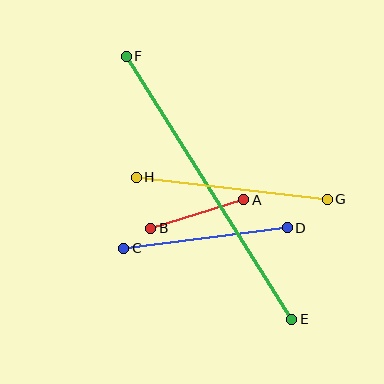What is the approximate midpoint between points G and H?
The midpoint is at approximately (232, 188) pixels.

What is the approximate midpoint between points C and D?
The midpoint is at approximately (206, 238) pixels.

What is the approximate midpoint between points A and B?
The midpoint is at approximately (197, 214) pixels.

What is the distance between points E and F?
The distance is approximately 311 pixels.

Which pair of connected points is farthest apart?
Points E and F are farthest apart.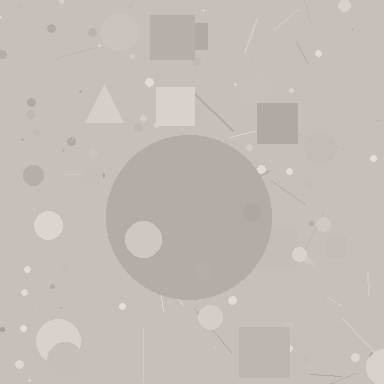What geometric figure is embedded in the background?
A circle is embedded in the background.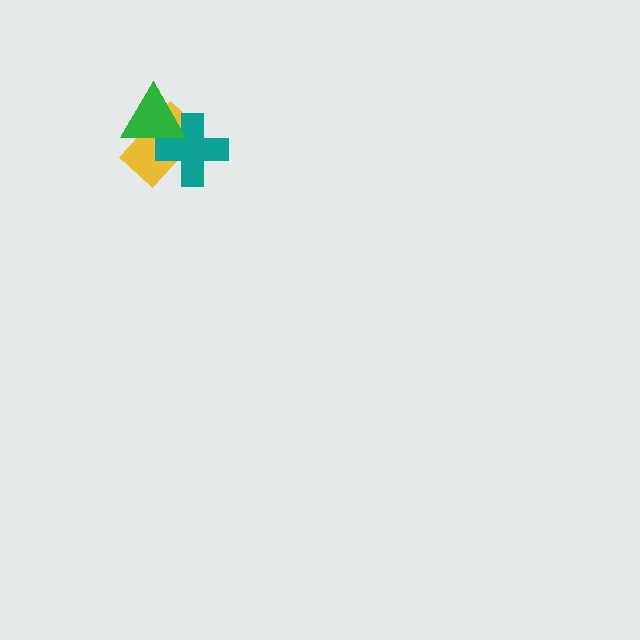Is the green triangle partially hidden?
No, no other shape covers it.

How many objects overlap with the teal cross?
2 objects overlap with the teal cross.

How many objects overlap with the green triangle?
2 objects overlap with the green triangle.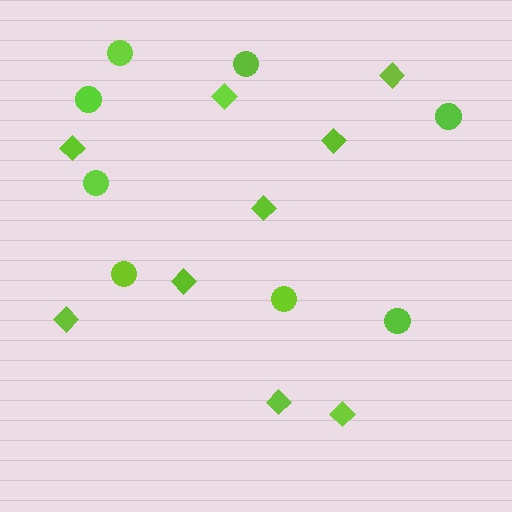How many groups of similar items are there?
There are 2 groups: one group of diamonds (9) and one group of circles (8).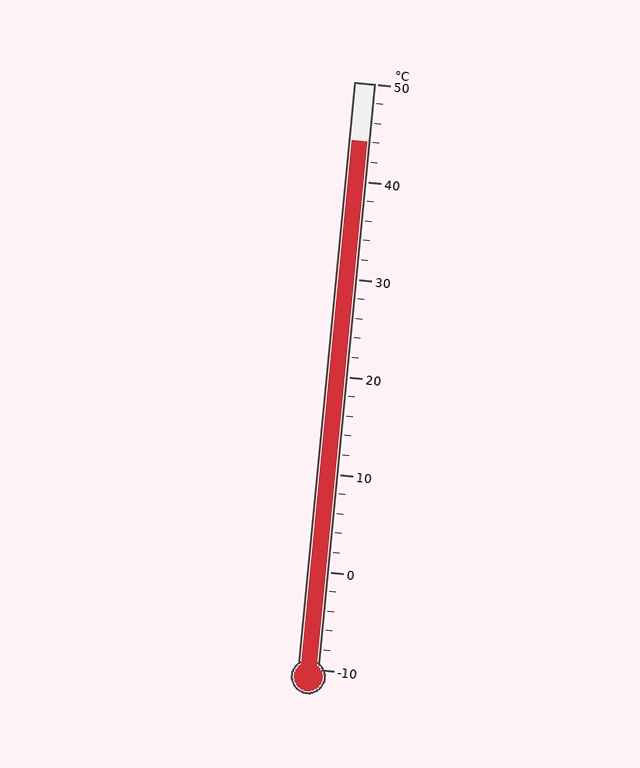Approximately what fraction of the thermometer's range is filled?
The thermometer is filled to approximately 90% of its range.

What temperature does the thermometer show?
The thermometer shows approximately 44°C.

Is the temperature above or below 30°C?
The temperature is above 30°C.